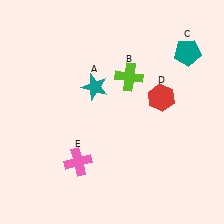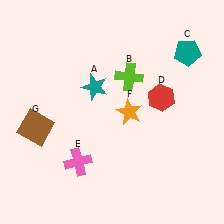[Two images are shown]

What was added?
An orange star (F), a brown square (G) were added in Image 2.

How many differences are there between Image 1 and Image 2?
There are 2 differences between the two images.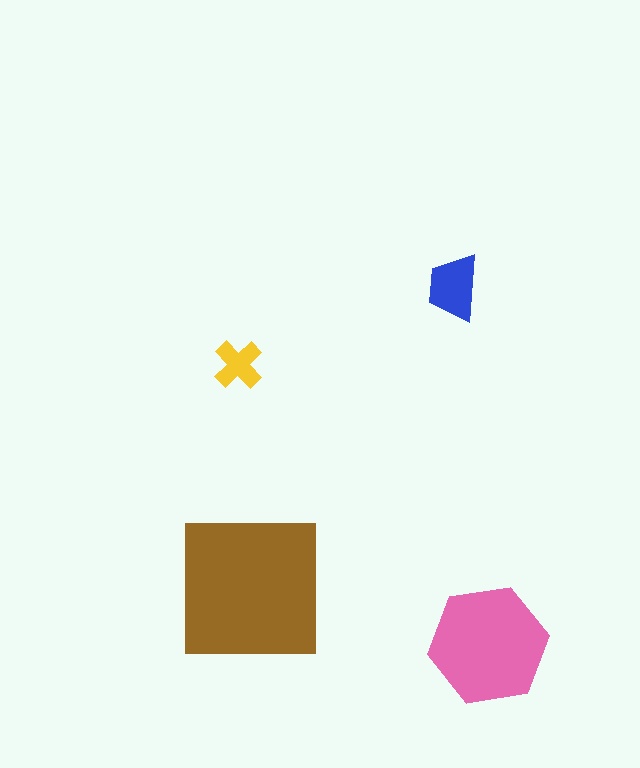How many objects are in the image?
There are 4 objects in the image.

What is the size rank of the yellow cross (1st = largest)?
4th.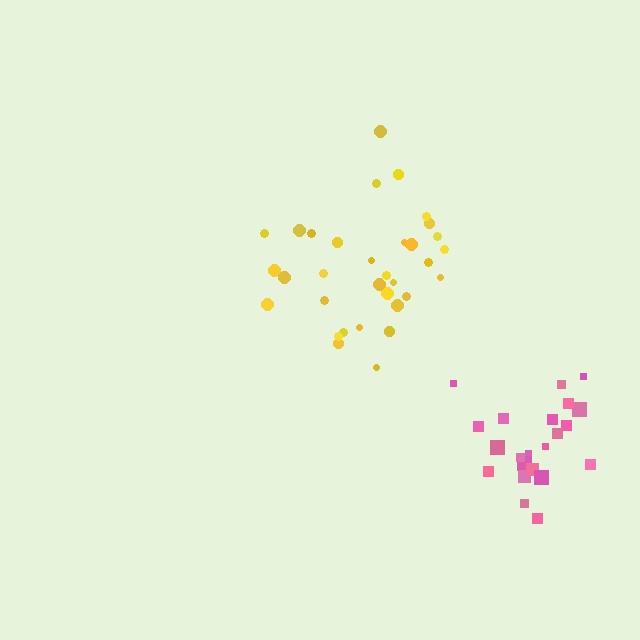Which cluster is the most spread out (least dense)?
Yellow.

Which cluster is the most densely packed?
Pink.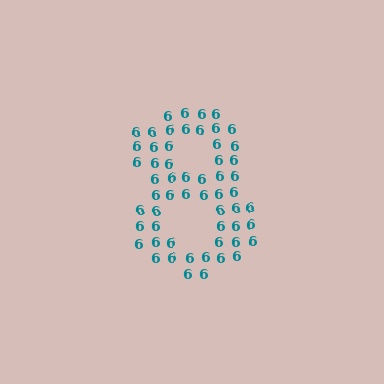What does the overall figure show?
The overall figure shows the digit 8.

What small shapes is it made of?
It is made of small digit 6's.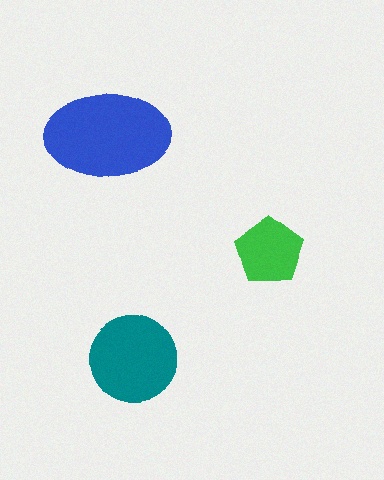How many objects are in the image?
There are 3 objects in the image.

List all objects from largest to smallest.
The blue ellipse, the teal circle, the green pentagon.